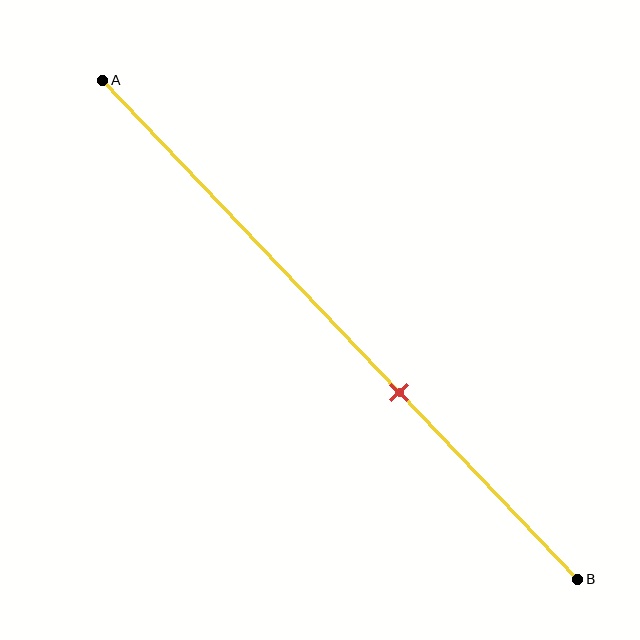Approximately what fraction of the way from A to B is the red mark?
The red mark is approximately 65% of the way from A to B.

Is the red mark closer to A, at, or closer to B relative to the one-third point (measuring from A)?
The red mark is closer to point B than the one-third point of segment AB.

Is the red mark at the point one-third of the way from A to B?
No, the mark is at about 65% from A, not at the 33% one-third point.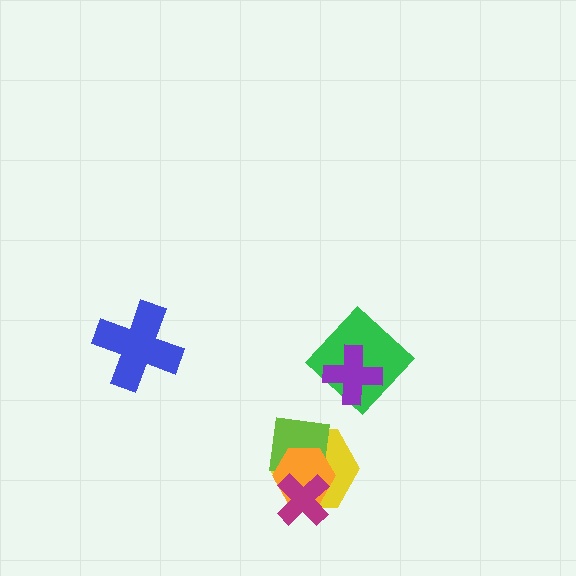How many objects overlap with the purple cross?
1 object overlaps with the purple cross.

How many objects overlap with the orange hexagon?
3 objects overlap with the orange hexagon.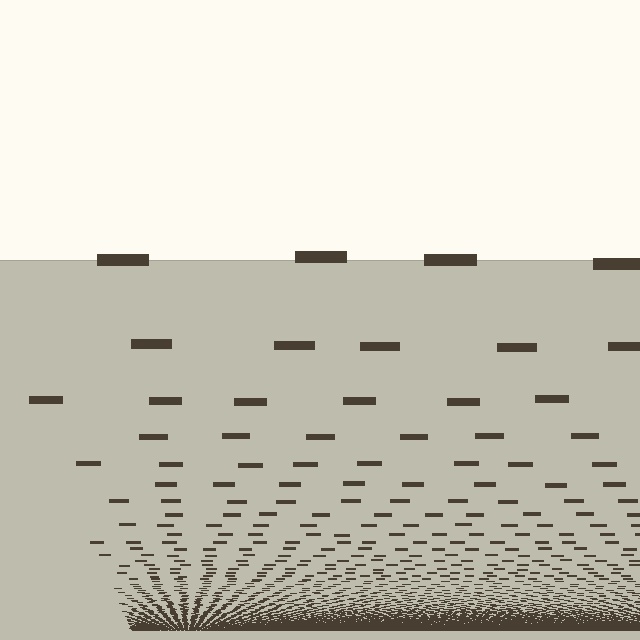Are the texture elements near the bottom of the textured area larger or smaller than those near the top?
Smaller. The gradient is inverted — elements near the bottom are smaller and denser.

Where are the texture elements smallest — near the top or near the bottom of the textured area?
Near the bottom.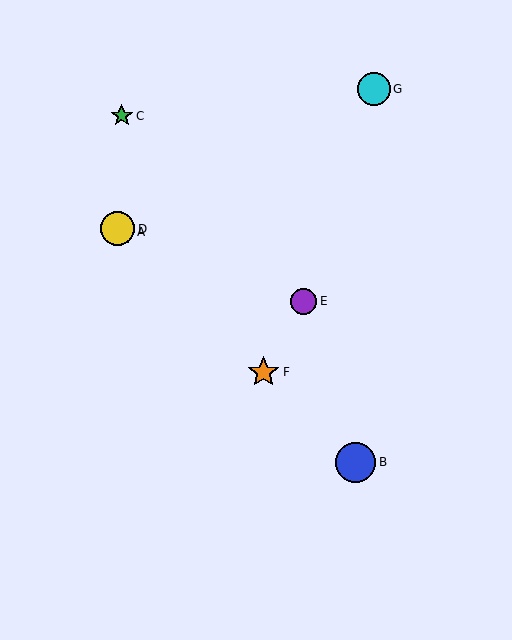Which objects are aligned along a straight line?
Objects A, B, D, F are aligned along a straight line.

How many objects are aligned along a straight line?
4 objects (A, B, D, F) are aligned along a straight line.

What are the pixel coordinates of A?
Object A is at (121, 232).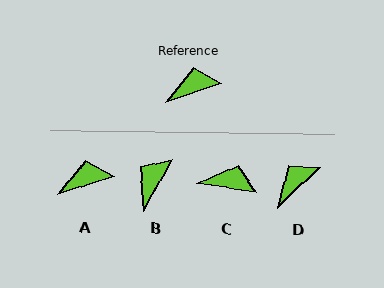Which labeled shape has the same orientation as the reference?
A.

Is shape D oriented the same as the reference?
No, it is off by about 26 degrees.